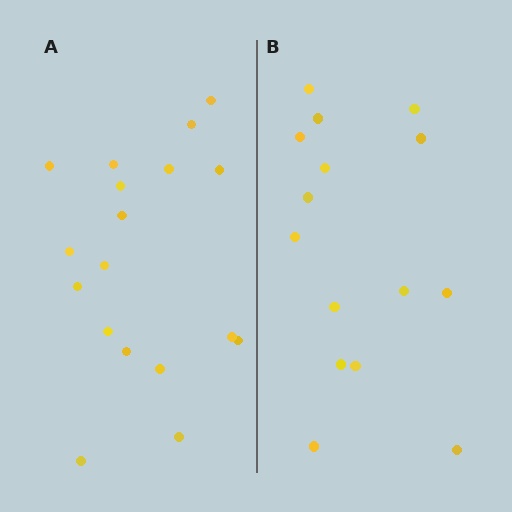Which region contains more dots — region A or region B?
Region A (the left region) has more dots.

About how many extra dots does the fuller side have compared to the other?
Region A has just a few more — roughly 2 or 3 more dots than region B.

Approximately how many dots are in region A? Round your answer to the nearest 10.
About 20 dots. (The exact count is 18, which rounds to 20.)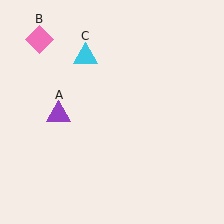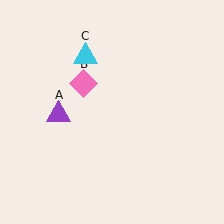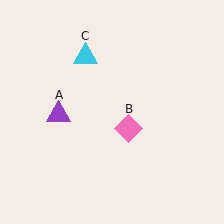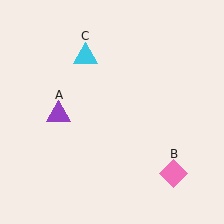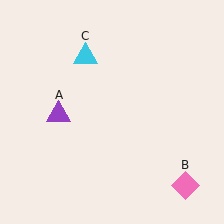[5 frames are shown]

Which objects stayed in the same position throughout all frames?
Purple triangle (object A) and cyan triangle (object C) remained stationary.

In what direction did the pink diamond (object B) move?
The pink diamond (object B) moved down and to the right.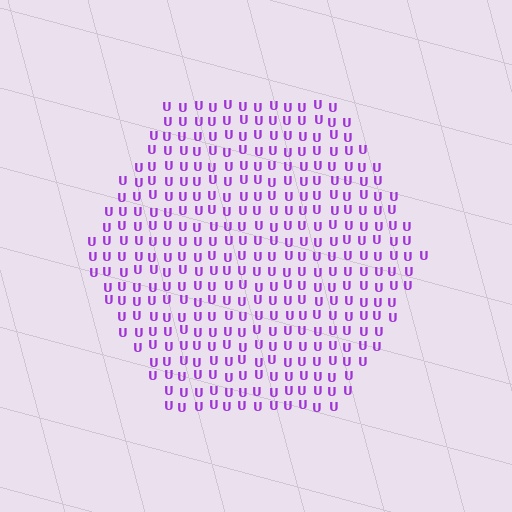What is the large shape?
The large shape is a hexagon.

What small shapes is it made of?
It is made of small letter U's.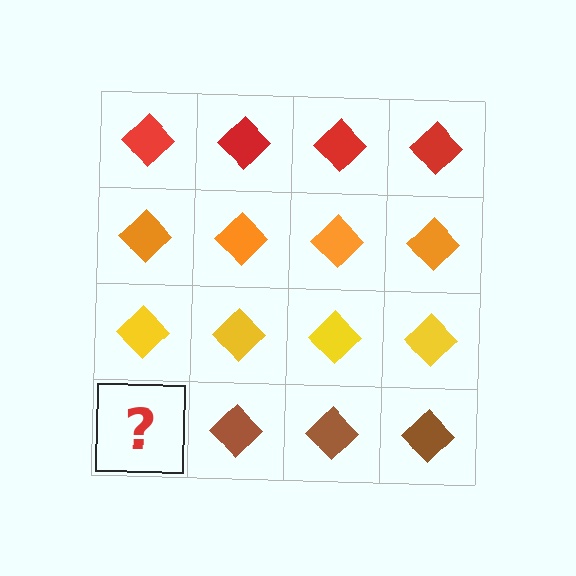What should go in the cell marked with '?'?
The missing cell should contain a brown diamond.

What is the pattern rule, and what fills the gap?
The rule is that each row has a consistent color. The gap should be filled with a brown diamond.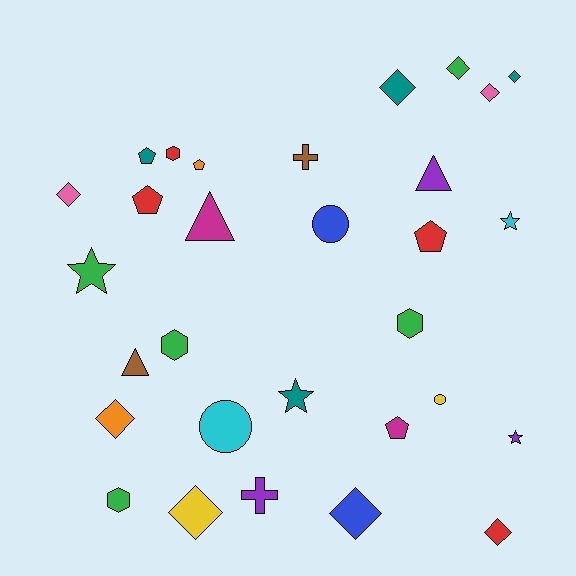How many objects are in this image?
There are 30 objects.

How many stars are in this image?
There are 4 stars.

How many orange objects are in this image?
There are 2 orange objects.